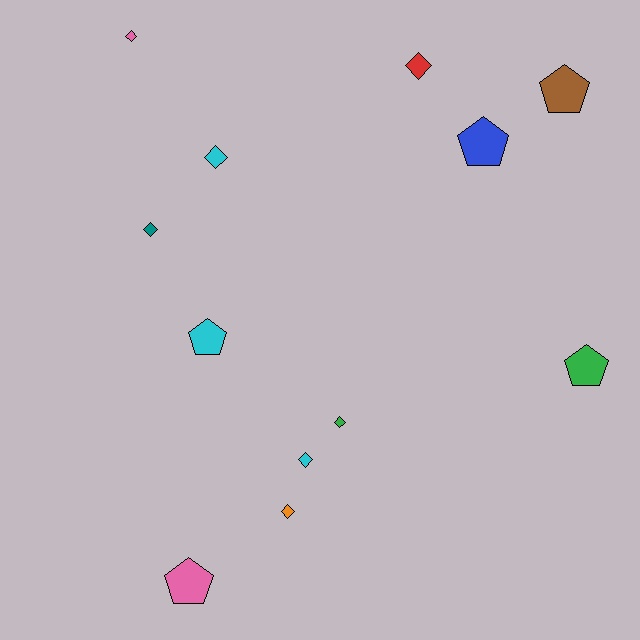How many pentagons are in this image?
There are 5 pentagons.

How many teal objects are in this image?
There is 1 teal object.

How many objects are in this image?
There are 12 objects.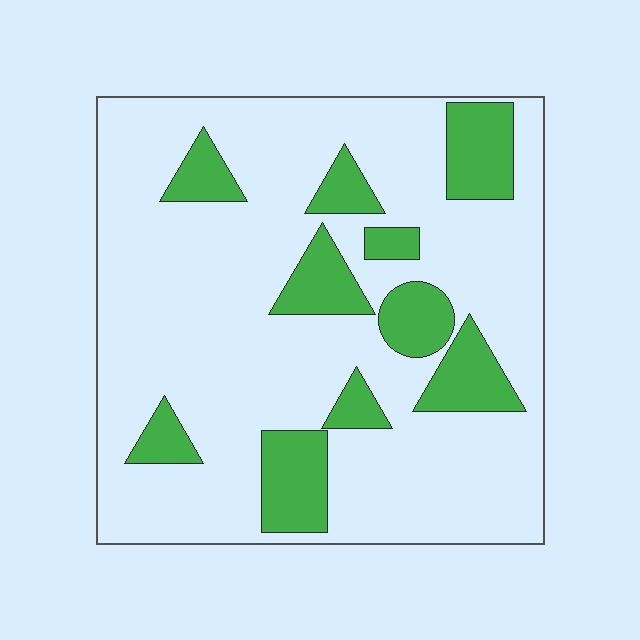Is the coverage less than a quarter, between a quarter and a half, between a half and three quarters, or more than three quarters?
Less than a quarter.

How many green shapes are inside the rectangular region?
10.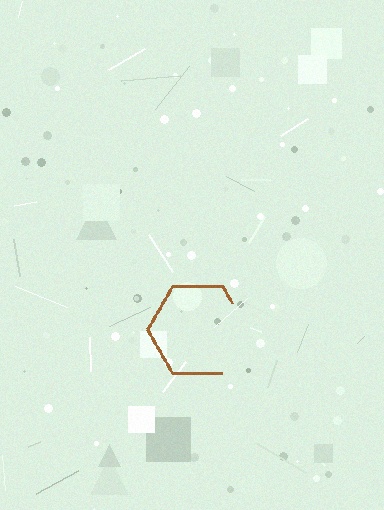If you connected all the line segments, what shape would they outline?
They would outline a hexagon.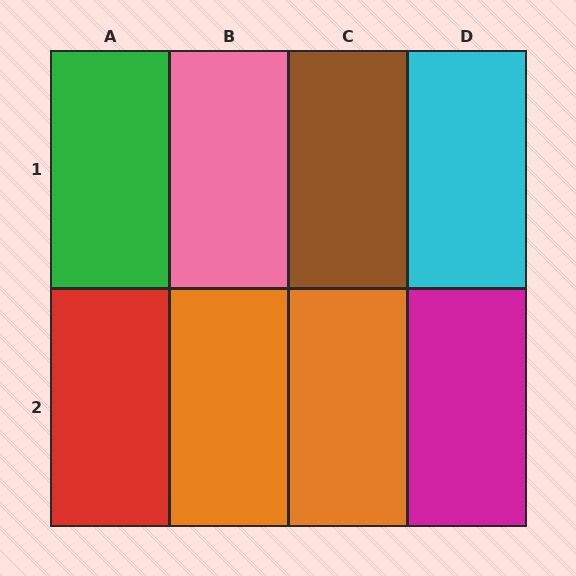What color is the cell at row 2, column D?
Magenta.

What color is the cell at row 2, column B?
Orange.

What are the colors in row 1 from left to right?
Green, pink, brown, cyan.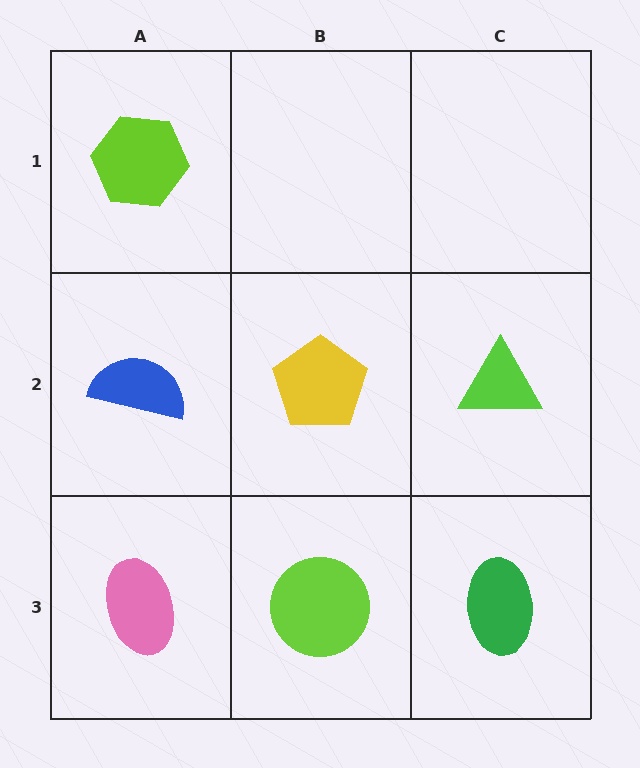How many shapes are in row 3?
3 shapes.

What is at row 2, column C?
A lime triangle.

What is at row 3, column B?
A lime circle.